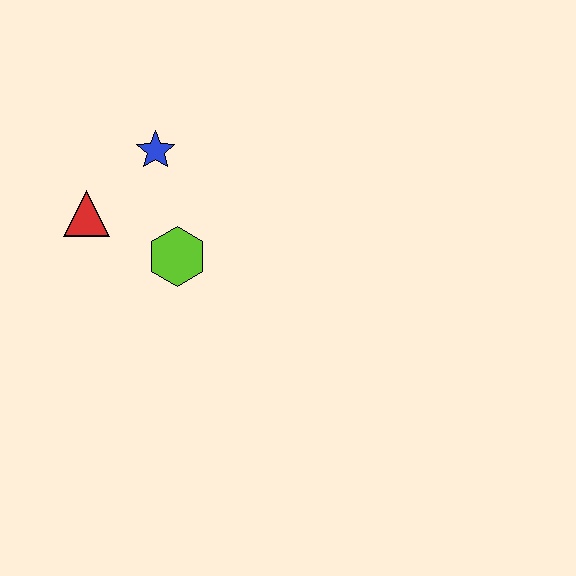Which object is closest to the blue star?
The red triangle is closest to the blue star.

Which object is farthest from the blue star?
The lime hexagon is farthest from the blue star.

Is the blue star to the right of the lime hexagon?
No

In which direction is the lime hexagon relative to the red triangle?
The lime hexagon is to the right of the red triangle.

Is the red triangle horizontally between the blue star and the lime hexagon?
No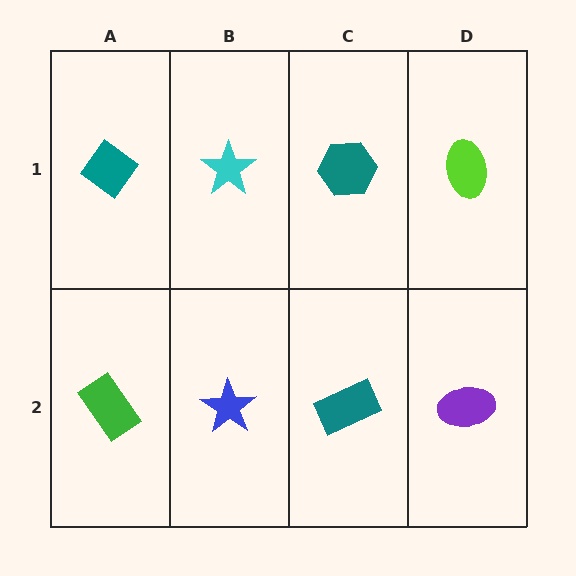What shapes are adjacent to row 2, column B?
A cyan star (row 1, column B), a green rectangle (row 2, column A), a teal rectangle (row 2, column C).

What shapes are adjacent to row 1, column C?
A teal rectangle (row 2, column C), a cyan star (row 1, column B), a lime ellipse (row 1, column D).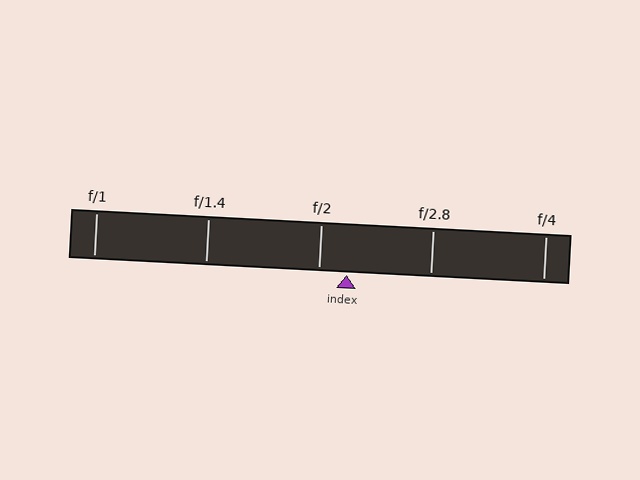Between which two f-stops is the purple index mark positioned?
The index mark is between f/2 and f/2.8.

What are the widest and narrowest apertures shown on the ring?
The widest aperture shown is f/1 and the narrowest is f/4.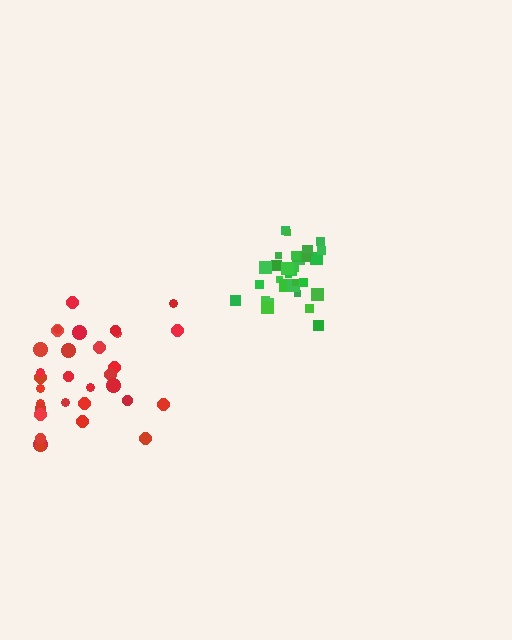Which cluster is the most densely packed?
Green.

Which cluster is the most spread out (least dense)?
Red.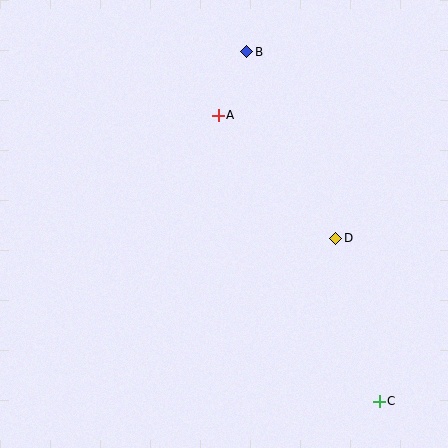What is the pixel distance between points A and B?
The distance between A and B is 70 pixels.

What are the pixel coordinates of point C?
Point C is at (379, 401).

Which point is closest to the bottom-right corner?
Point C is closest to the bottom-right corner.